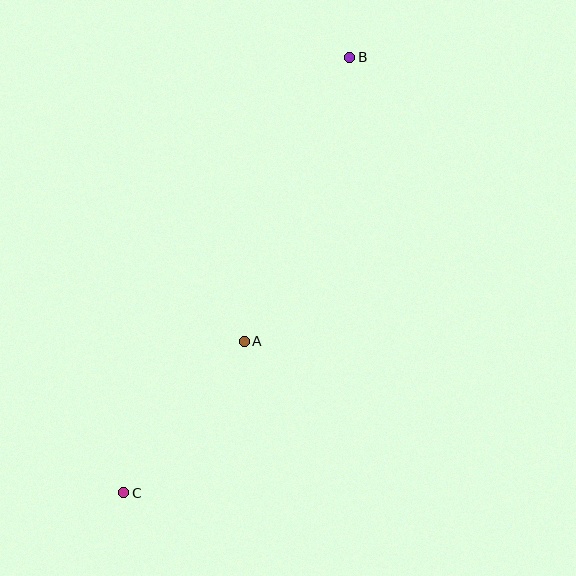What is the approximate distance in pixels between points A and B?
The distance between A and B is approximately 303 pixels.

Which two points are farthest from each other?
Points B and C are farthest from each other.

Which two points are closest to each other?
Points A and C are closest to each other.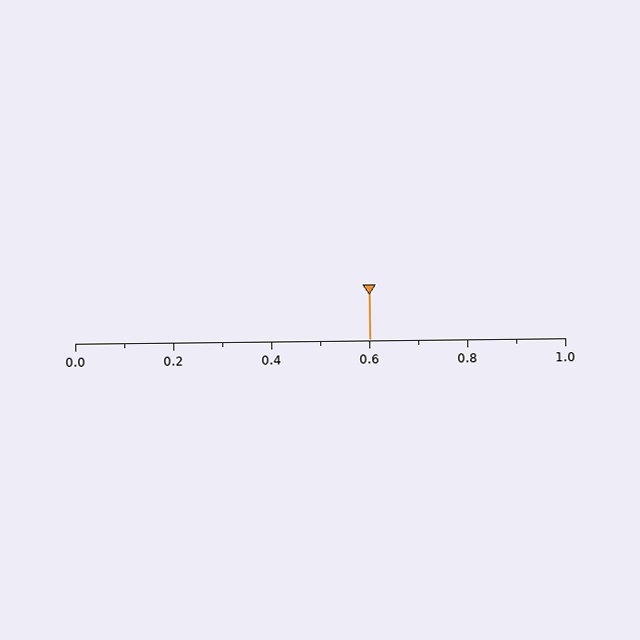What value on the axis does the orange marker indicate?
The marker indicates approximately 0.6.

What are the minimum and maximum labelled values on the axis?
The axis runs from 0.0 to 1.0.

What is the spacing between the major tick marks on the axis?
The major ticks are spaced 0.2 apart.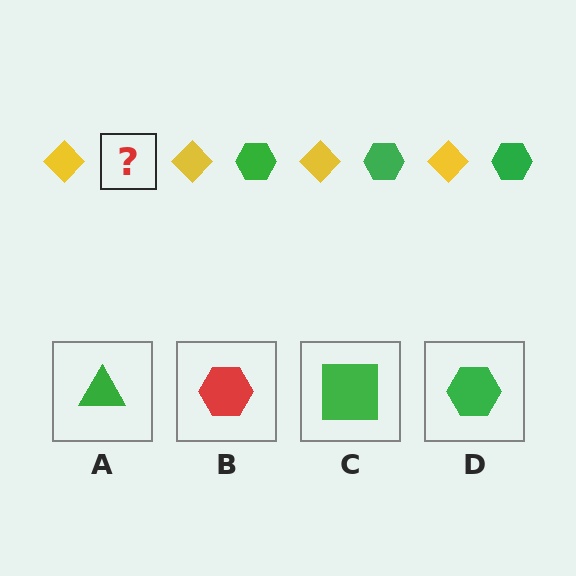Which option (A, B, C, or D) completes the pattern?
D.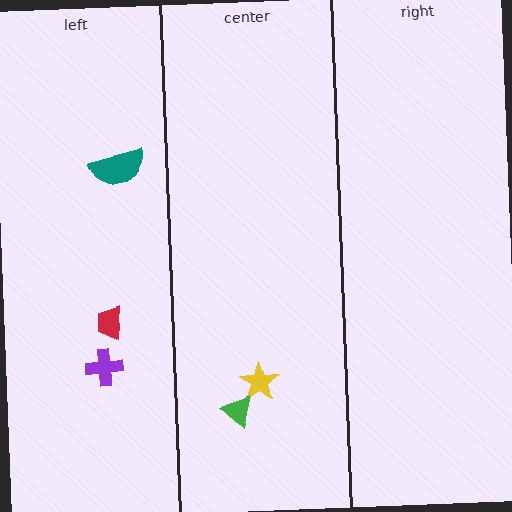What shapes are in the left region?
The purple cross, the red trapezoid, the teal semicircle.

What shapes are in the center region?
The yellow star, the green triangle.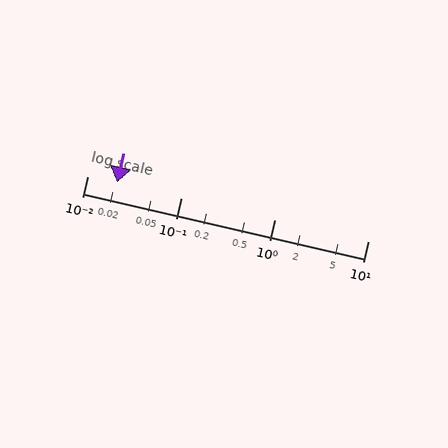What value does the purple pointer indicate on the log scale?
The pointer indicates approximately 0.021.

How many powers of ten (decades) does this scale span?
The scale spans 3 decades, from 0.01 to 10.